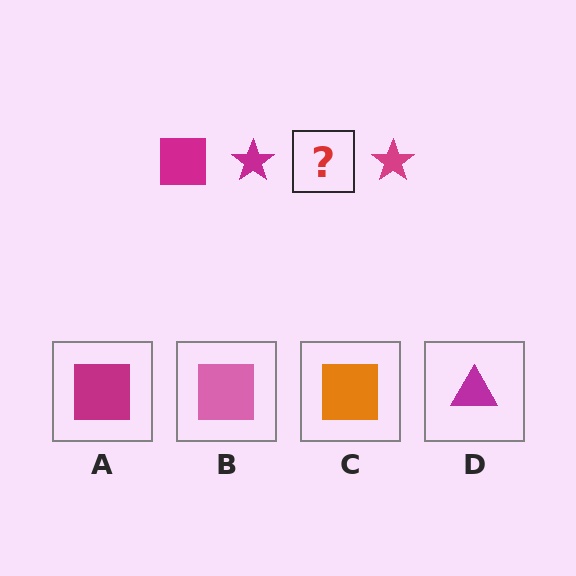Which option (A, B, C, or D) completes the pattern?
A.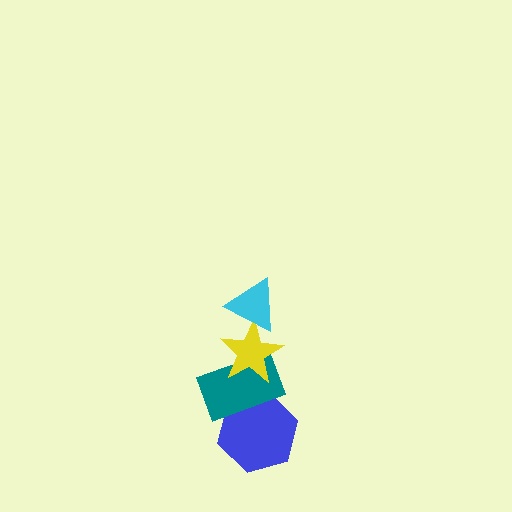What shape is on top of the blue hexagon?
The teal rectangle is on top of the blue hexagon.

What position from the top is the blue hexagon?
The blue hexagon is 4th from the top.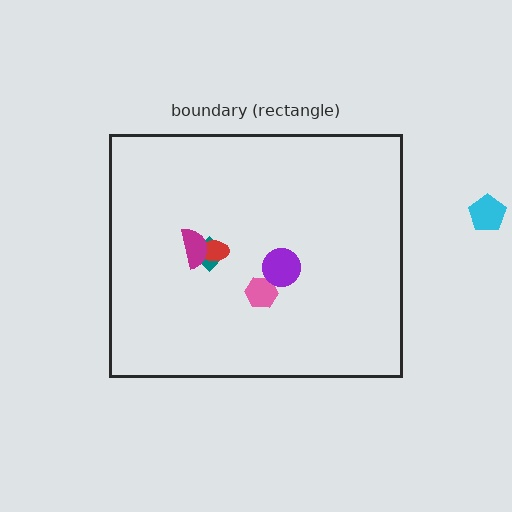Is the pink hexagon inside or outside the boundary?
Inside.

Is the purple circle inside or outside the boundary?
Inside.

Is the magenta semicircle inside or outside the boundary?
Inside.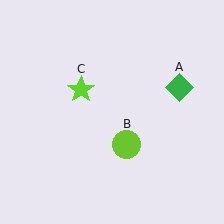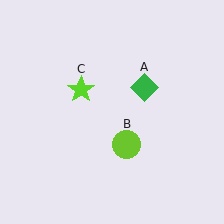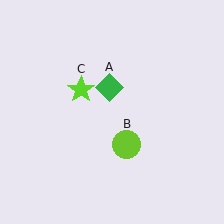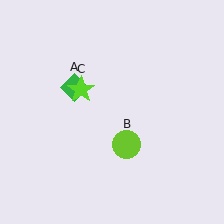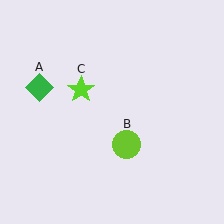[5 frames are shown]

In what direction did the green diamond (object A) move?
The green diamond (object A) moved left.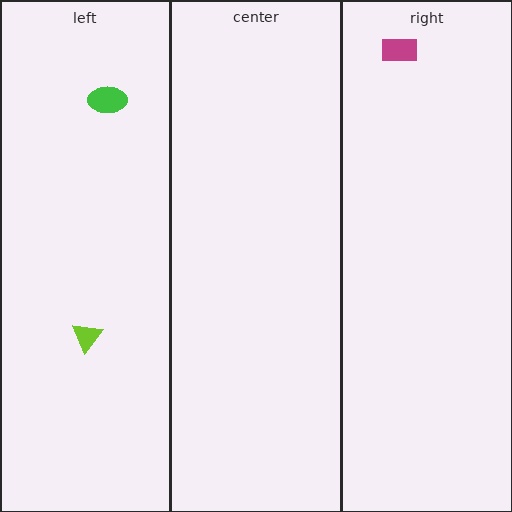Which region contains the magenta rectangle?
The right region.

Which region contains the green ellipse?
The left region.